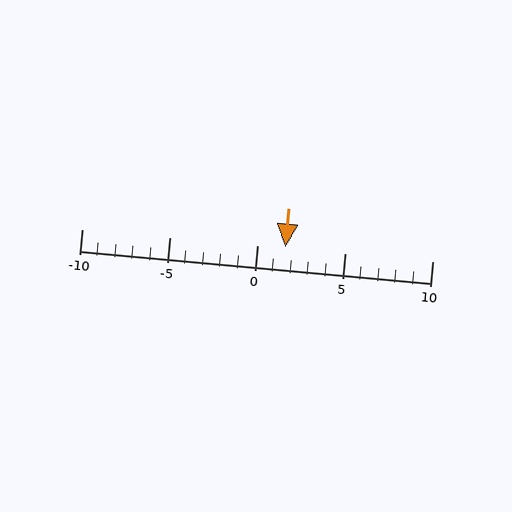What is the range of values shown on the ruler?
The ruler shows values from -10 to 10.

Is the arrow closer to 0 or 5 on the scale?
The arrow is closer to 0.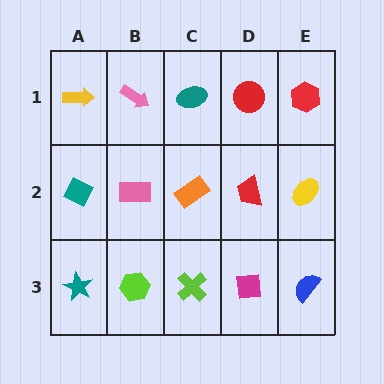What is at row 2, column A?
A teal diamond.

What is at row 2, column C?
An orange rectangle.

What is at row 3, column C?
A lime cross.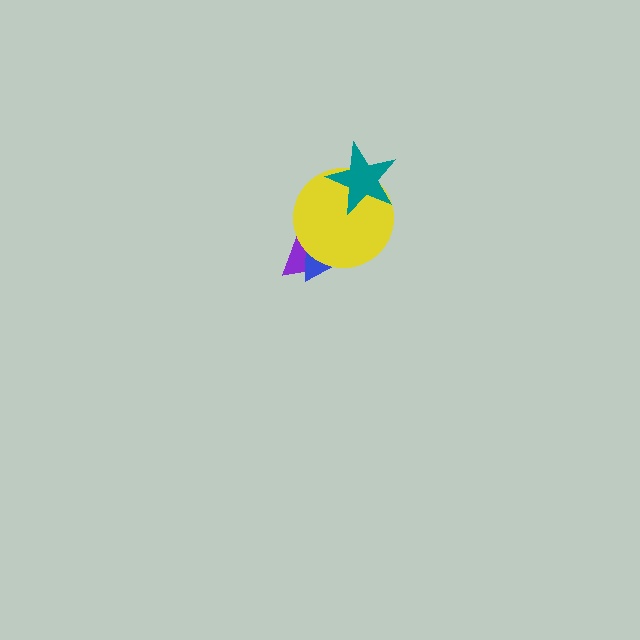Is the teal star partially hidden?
No, no other shape covers it.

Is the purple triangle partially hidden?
Yes, it is partially covered by another shape.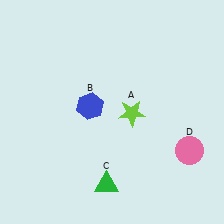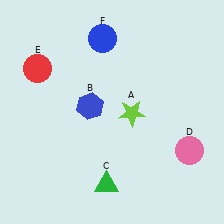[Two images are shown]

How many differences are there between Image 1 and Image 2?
There are 2 differences between the two images.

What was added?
A red circle (E), a blue circle (F) were added in Image 2.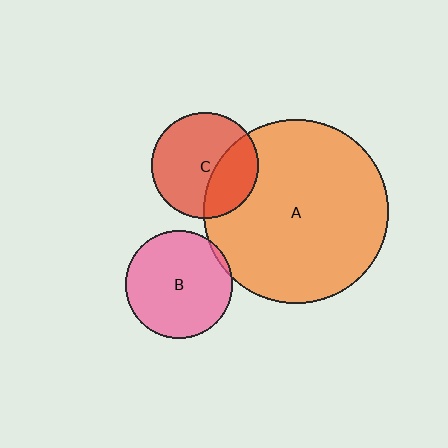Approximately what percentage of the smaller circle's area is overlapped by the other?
Approximately 5%.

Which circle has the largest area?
Circle A (orange).